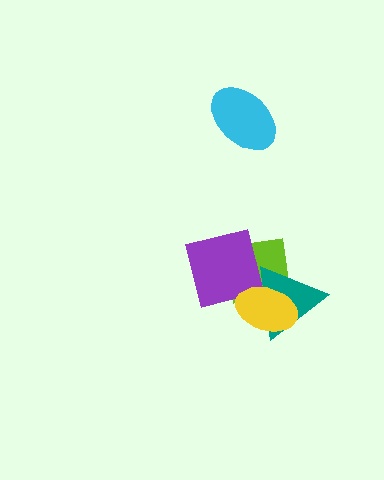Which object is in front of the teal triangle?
The yellow ellipse is in front of the teal triangle.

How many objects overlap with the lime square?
3 objects overlap with the lime square.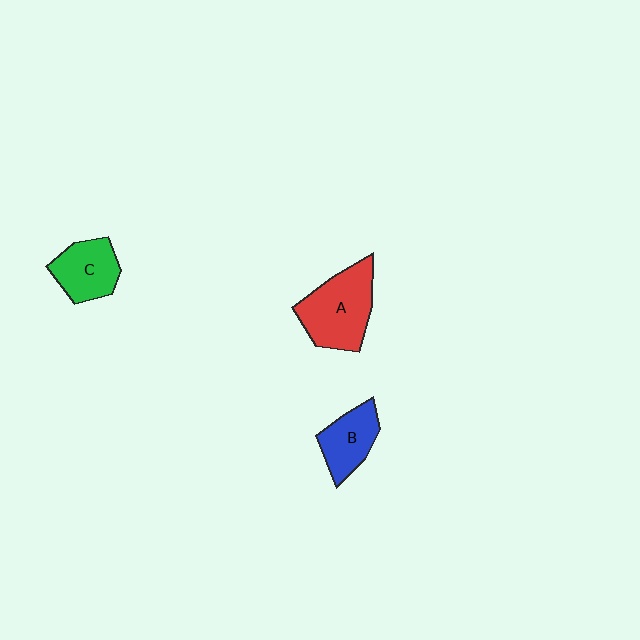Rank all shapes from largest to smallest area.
From largest to smallest: A (red), C (green), B (blue).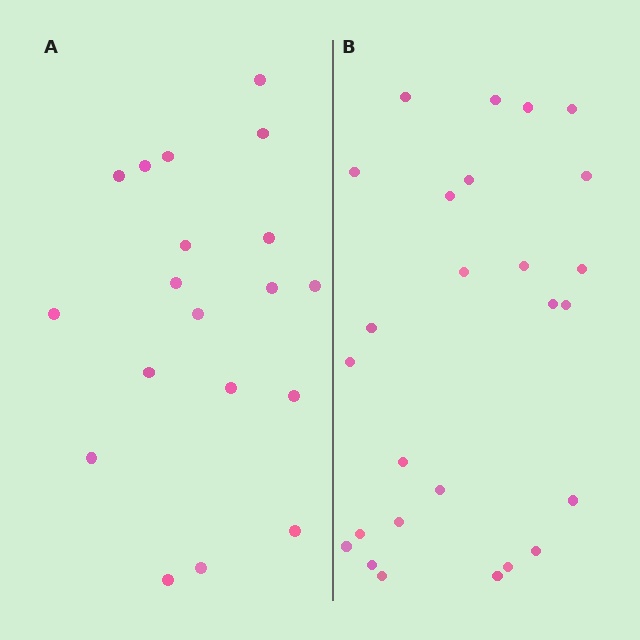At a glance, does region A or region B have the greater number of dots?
Region B (the right region) has more dots.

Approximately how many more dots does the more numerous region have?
Region B has roughly 8 or so more dots than region A.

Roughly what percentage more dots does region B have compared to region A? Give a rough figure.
About 35% more.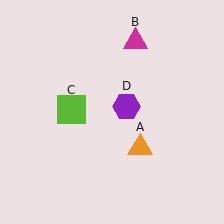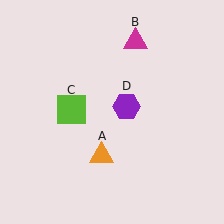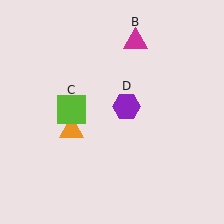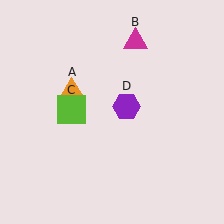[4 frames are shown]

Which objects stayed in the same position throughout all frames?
Magenta triangle (object B) and lime square (object C) and purple hexagon (object D) remained stationary.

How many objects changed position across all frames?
1 object changed position: orange triangle (object A).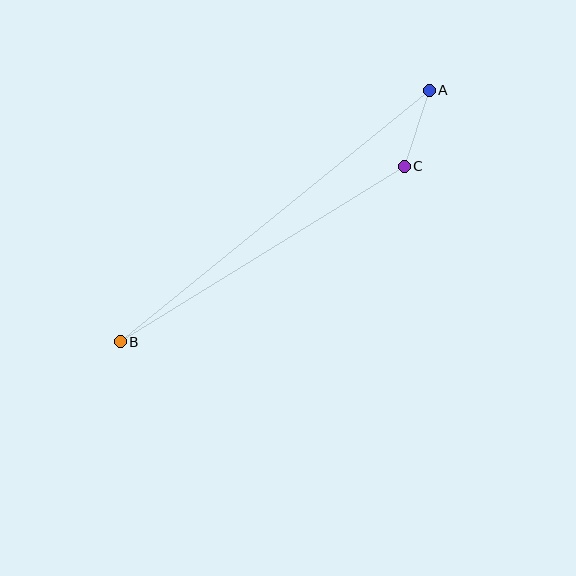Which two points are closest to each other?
Points A and C are closest to each other.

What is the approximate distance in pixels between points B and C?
The distance between B and C is approximately 334 pixels.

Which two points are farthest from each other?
Points A and B are farthest from each other.